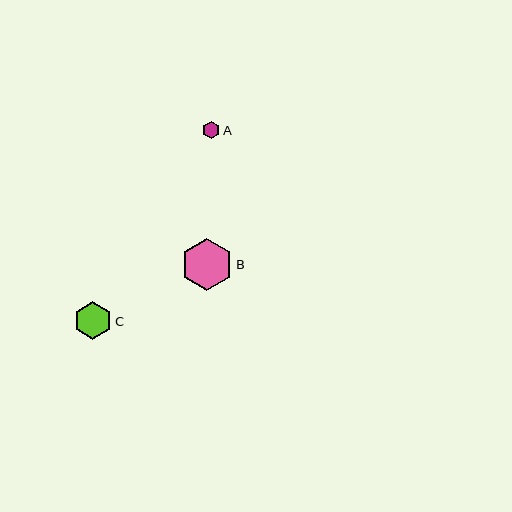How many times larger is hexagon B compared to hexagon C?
Hexagon B is approximately 1.4 times the size of hexagon C.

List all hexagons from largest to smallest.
From largest to smallest: B, C, A.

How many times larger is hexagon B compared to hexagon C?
Hexagon B is approximately 1.4 times the size of hexagon C.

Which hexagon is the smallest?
Hexagon A is the smallest with a size of approximately 17 pixels.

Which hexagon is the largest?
Hexagon B is the largest with a size of approximately 52 pixels.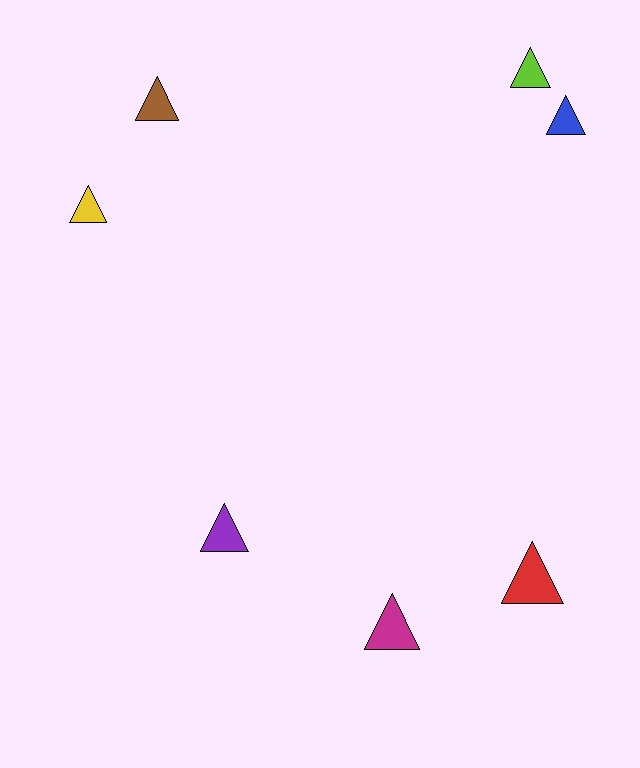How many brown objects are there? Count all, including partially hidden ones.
There is 1 brown object.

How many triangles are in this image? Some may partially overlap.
There are 7 triangles.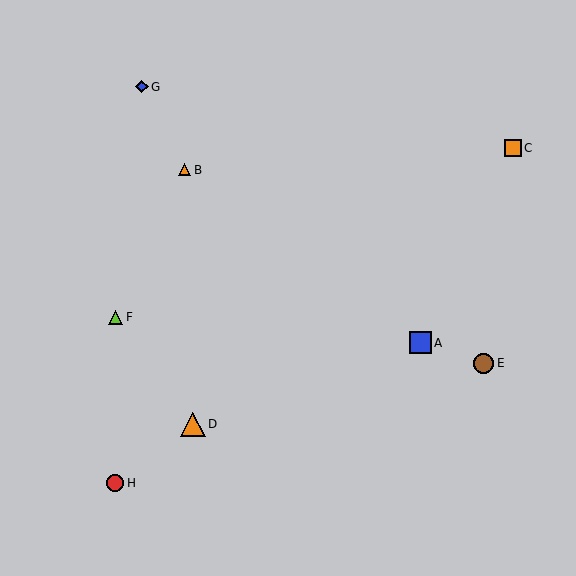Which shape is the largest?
The orange triangle (labeled D) is the largest.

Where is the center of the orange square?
The center of the orange square is at (513, 148).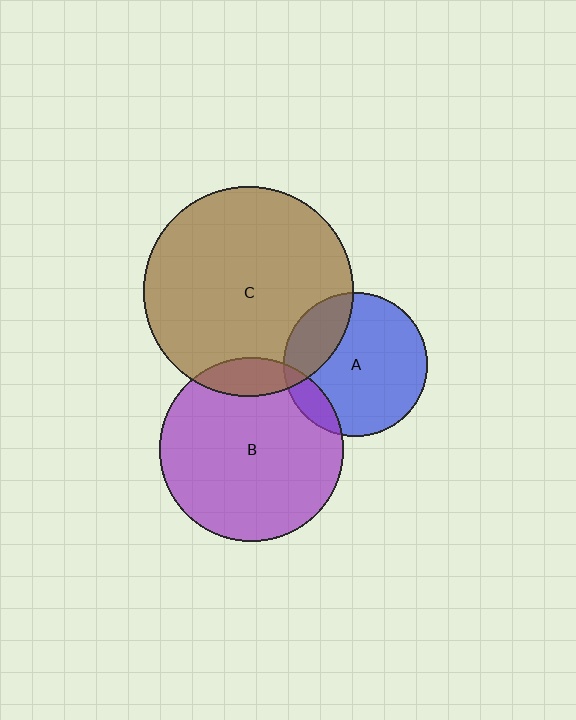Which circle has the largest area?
Circle C (brown).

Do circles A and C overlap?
Yes.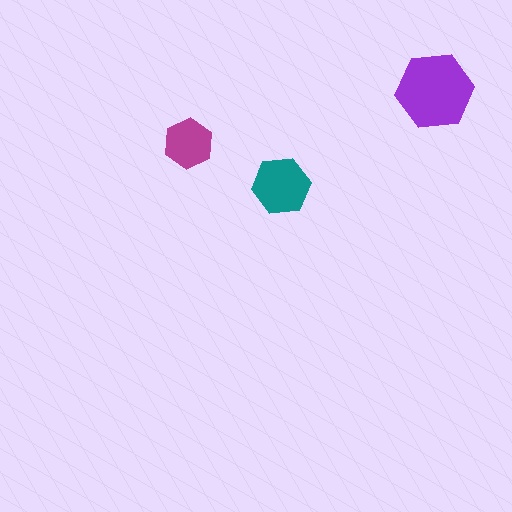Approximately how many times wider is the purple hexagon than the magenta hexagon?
About 1.5 times wider.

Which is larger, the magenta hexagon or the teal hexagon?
The teal one.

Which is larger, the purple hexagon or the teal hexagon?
The purple one.